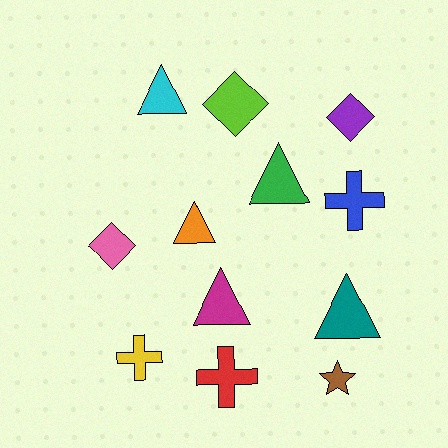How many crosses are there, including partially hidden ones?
There are 3 crosses.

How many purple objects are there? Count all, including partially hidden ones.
There is 1 purple object.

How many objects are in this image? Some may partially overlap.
There are 12 objects.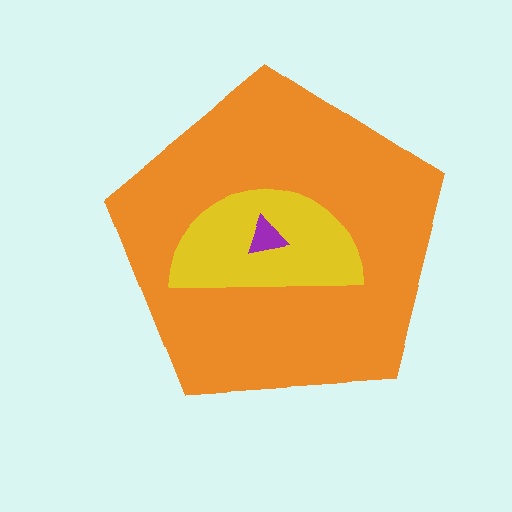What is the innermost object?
The purple triangle.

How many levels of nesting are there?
3.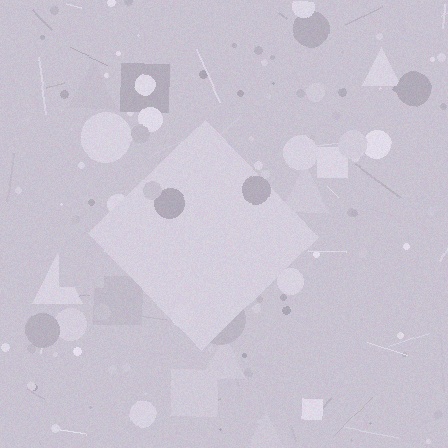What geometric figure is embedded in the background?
A diamond is embedded in the background.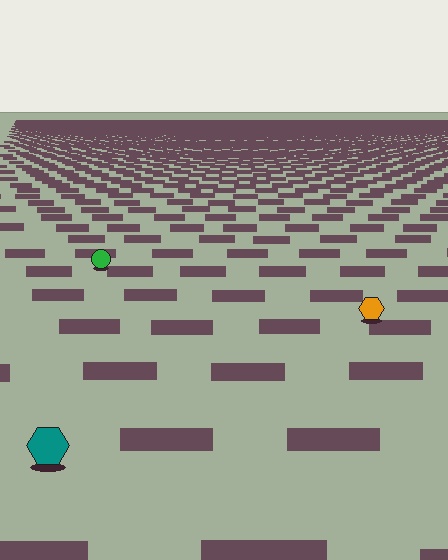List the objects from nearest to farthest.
From nearest to farthest: the teal hexagon, the orange hexagon, the green circle.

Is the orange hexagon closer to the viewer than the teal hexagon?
No. The teal hexagon is closer — you can tell from the texture gradient: the ground texture is coarser near it.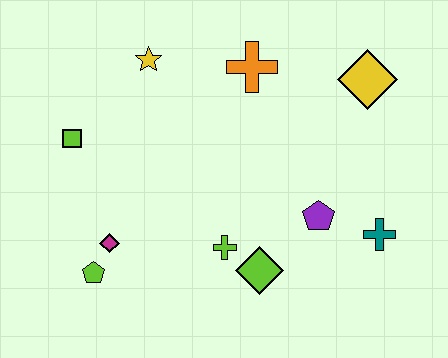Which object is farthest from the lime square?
The teal cross is farthest from the lime square.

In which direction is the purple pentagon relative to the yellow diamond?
The purple pentagon is below the yellow diamond.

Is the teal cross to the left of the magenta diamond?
No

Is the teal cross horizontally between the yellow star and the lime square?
No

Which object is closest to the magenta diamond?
The lime pentagon is closest to the magenta diamond.